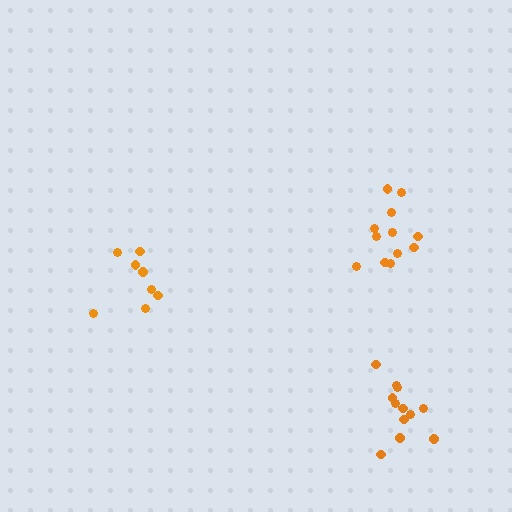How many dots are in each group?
Group 1: 12 dots, Group 2: 8 dots, Group 3: 12 dots (32 total).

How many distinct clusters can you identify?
There are 3 distinct clusters.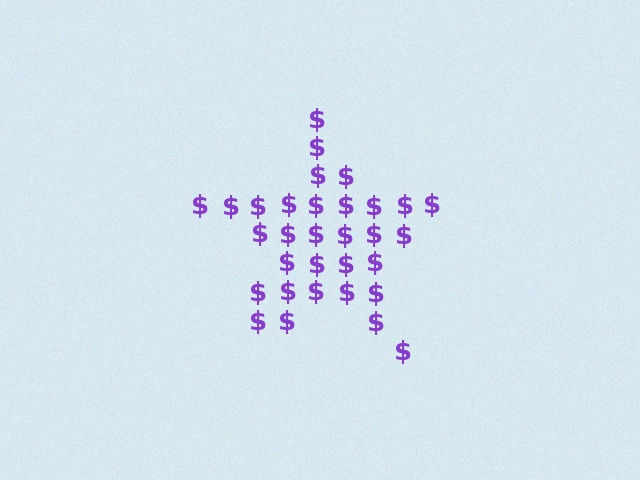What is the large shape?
The large shape is a star.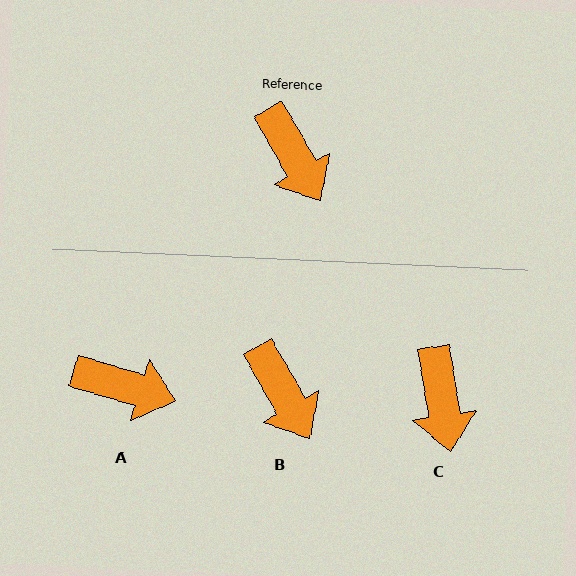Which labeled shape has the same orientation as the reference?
B.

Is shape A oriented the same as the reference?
No, it is off by about 44 degrees.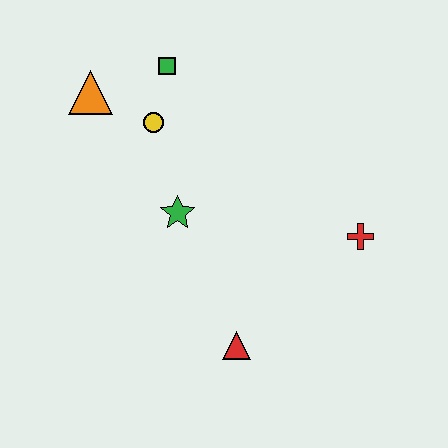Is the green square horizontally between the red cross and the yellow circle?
Yes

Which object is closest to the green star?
The yellow circle is closest to the green star.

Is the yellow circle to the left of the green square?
Yes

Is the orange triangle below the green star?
No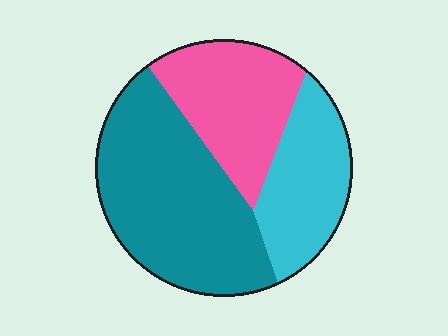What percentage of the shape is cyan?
Cyan covers 25% of the shape.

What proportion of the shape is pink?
Pink covers about 30% of the shape.